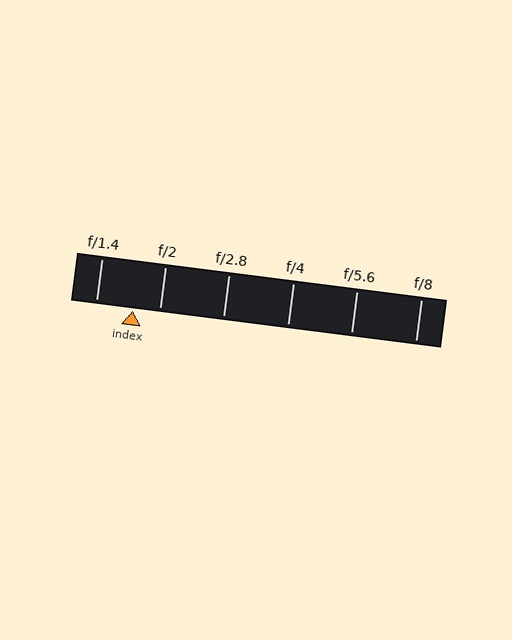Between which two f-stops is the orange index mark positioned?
The index mark is between f/1.4 and f/2.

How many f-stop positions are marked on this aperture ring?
There are 6 f-stop positions marked.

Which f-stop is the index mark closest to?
The index mark is closest to f/2.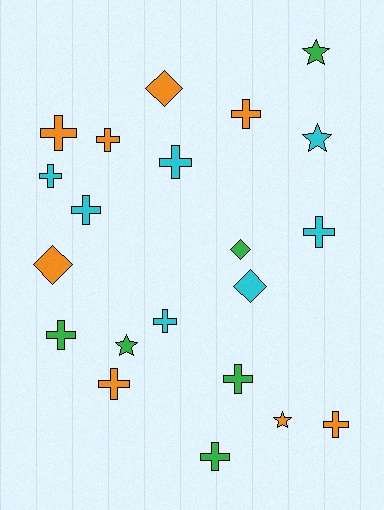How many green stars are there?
There are 2 green stars.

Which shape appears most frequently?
Cross, with 13 objects.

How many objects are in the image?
There are 21 objects.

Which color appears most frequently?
Orange, with 8 objects.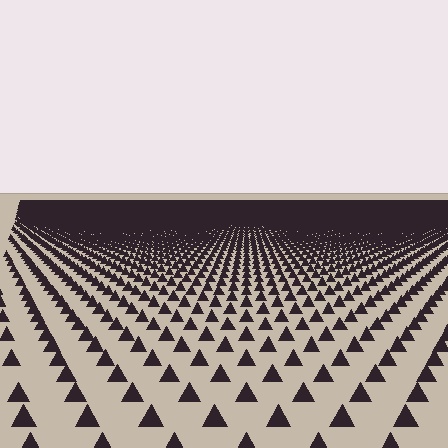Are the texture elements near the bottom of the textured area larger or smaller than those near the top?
Larger. Near the bottom, elements are closer to the viewer and appear at a bigger on-screen size.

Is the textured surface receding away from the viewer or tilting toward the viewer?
The surface is receding away from the viewer. Texture elements get smaller and denser toward the top.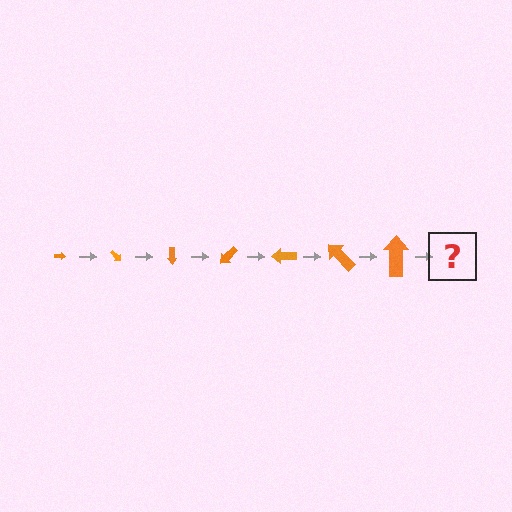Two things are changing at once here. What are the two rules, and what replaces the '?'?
The two rules are that the arrow grows larger each step and it rotates 45 degrees each step. The '?' should be an arrow, larger than the previous one and rotated 315 degrees from the start.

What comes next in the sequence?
The next element should be an arrow, larger than the previous one and rotated 315 degrees from the start.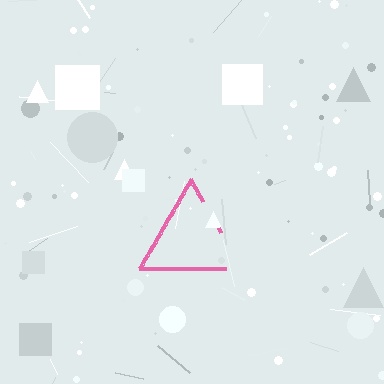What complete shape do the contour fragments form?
The contour fragments form a triangle.